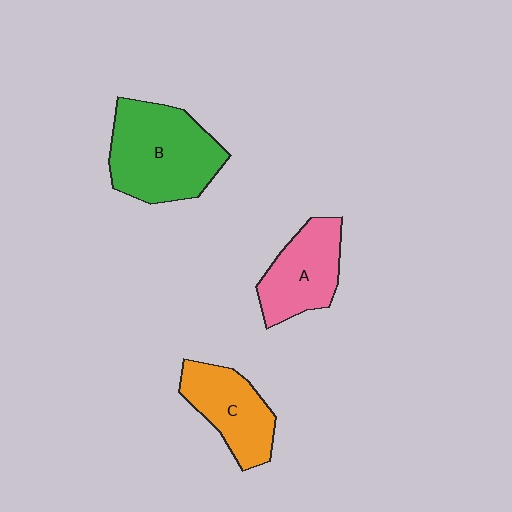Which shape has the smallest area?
Shape C (orange).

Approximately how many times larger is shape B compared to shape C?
Approximately 1.5 times.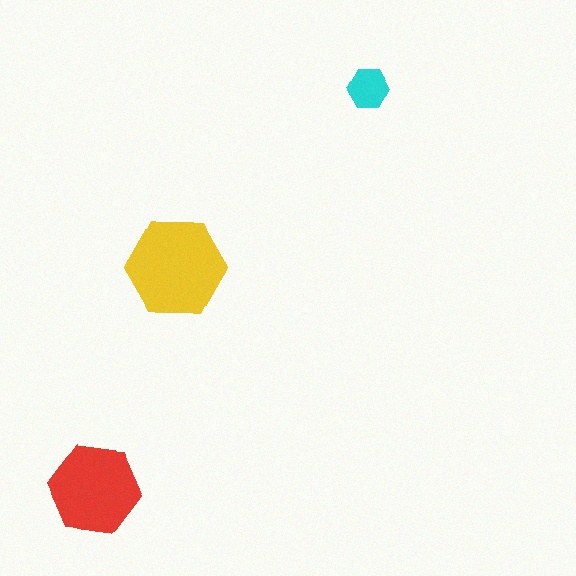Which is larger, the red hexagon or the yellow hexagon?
The yellow one.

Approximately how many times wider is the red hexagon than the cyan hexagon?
About 2 times wider.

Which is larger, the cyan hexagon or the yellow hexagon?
The yellow one.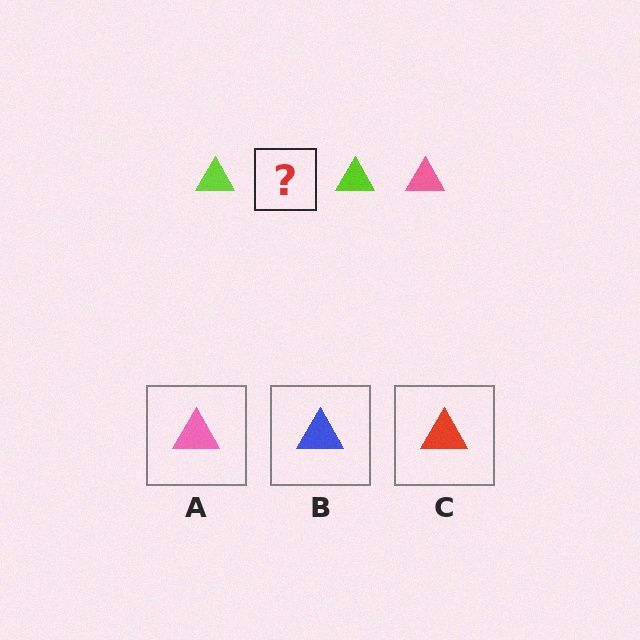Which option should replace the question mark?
Option A.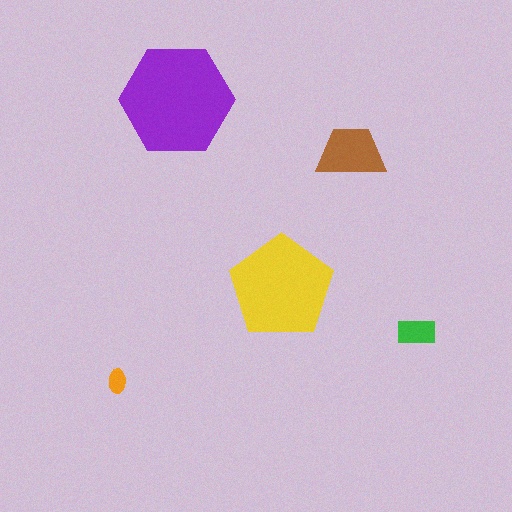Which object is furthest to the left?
The orange ellipse is leftmost.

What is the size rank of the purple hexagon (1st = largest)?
1st.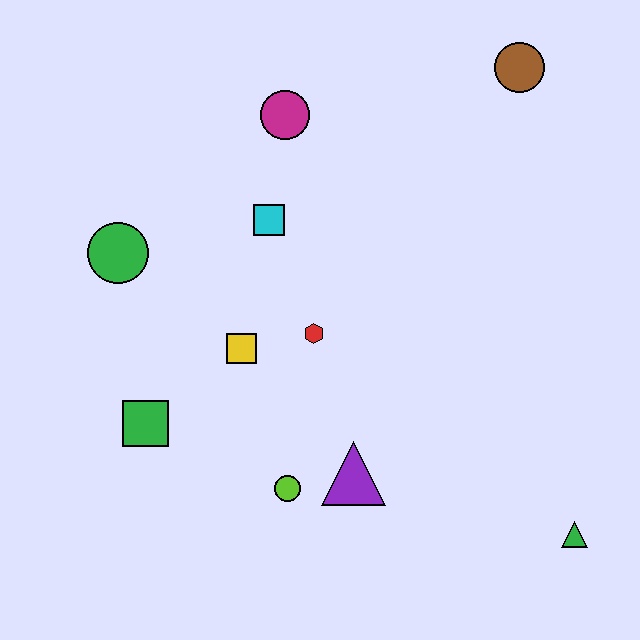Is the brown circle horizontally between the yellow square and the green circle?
No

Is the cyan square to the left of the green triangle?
Yes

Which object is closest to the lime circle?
The purple triangle is closest to the lime circle.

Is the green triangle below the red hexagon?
Yes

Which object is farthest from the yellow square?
The brown circle is farthest from the yellow square.